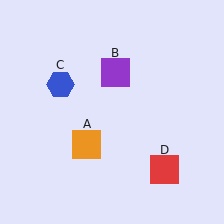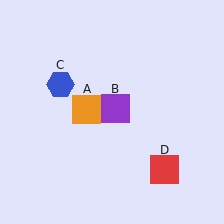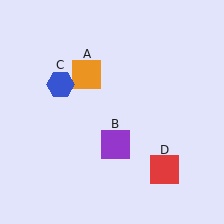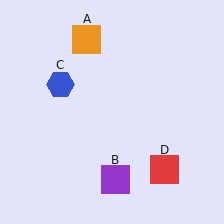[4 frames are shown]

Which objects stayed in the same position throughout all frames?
Blue hexagon (object C) and red square (object D) remained stationary.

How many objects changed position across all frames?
2 objects changed position: orange square (object A), purple square (object B).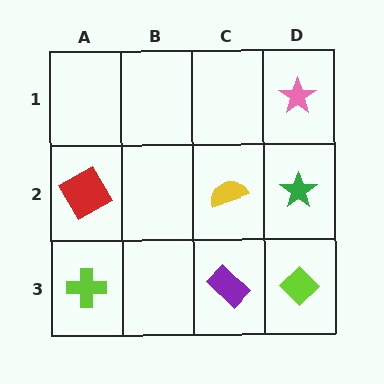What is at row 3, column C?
A purple rectangle.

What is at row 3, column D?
A lime diamond.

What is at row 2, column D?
A green star.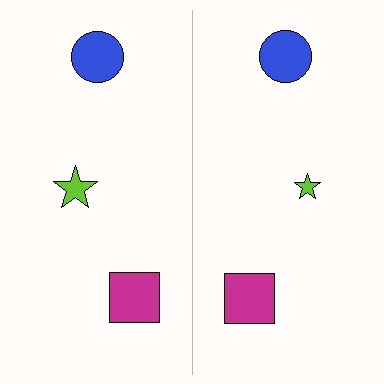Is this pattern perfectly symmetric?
No, the pattern is not perfectly symmetric. The lime star on the right side has a different size than its mirror counterpart.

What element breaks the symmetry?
The lime star on the right side has a different size than its mirror counterpart.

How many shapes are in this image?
There are 6 shapes in this image.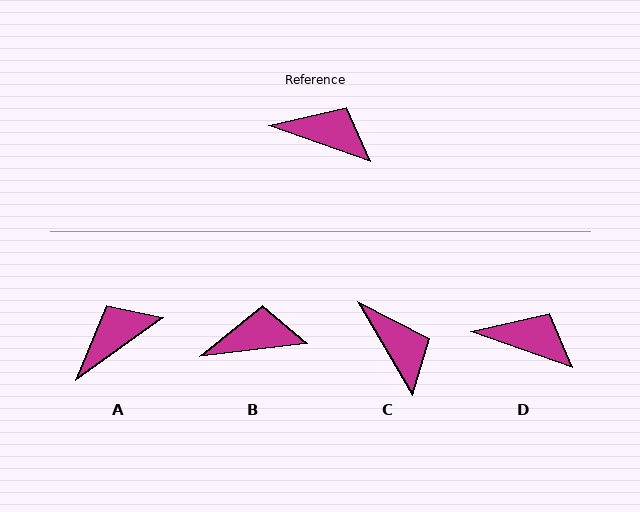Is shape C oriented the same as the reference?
No, it is off by about 40 degrees.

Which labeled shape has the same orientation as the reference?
D.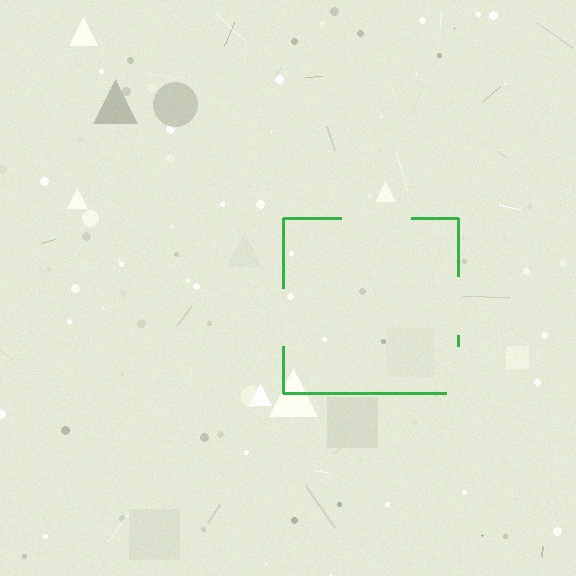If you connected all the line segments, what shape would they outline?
They would outline a square.